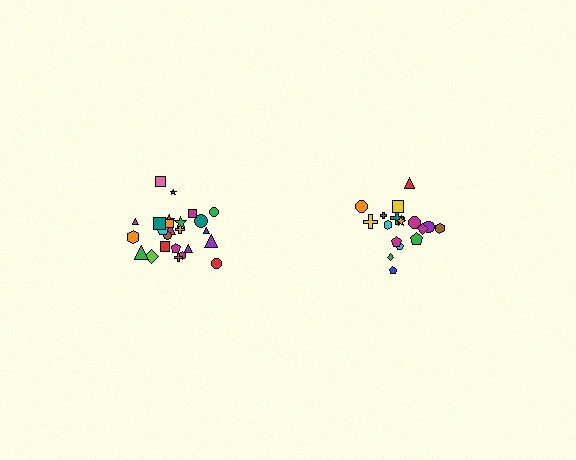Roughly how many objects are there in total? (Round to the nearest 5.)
Roughly 45 objects in total.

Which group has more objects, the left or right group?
The left group.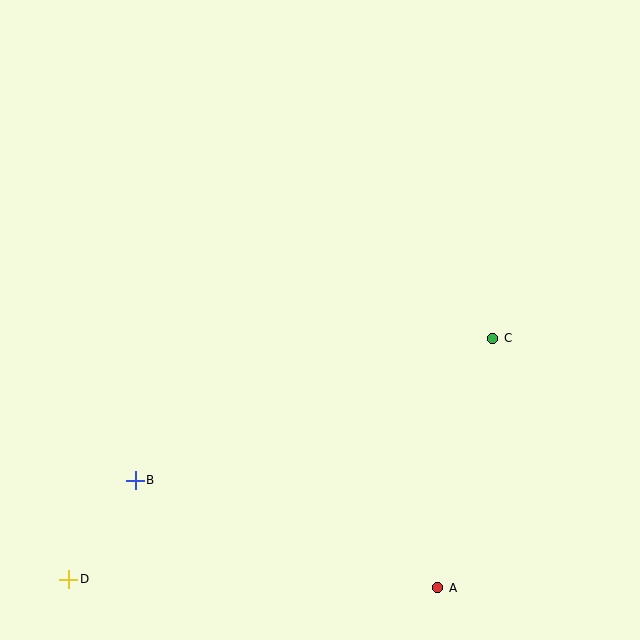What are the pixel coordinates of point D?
Point D is at (69, 579).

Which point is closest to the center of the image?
Point C at (493, 338) is closest to the center.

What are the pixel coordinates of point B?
Point B is at (135, 480).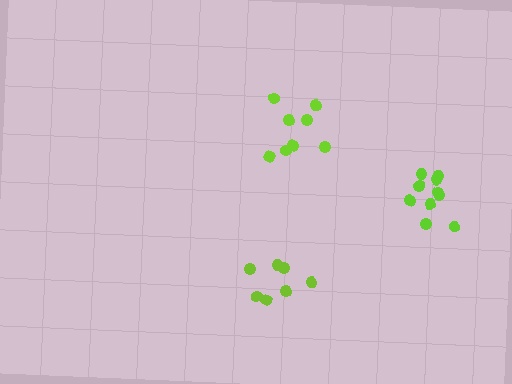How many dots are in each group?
Group 1: 8 dots, Group 2: 10 dots, Group 3: 7 dots (25 total).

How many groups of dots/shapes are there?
There are 3 groups.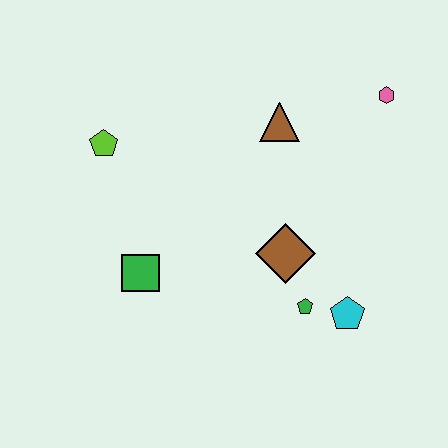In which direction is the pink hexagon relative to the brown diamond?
The pink hexagon is above the brown diamond.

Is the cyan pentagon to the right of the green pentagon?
Yes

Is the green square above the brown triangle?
No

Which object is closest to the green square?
The lime pentagon is closest to the green square.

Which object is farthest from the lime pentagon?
The cyan pentagon is farthest from the lime pentagon.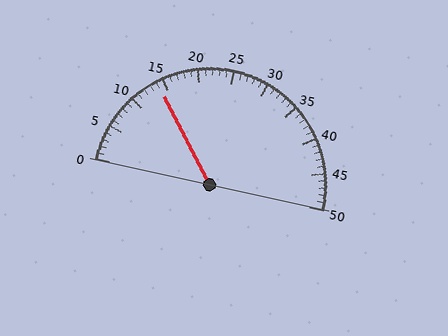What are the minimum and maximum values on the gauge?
The gauge ranges from 0 to 50.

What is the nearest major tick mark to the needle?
The nearest major tick mark is 15.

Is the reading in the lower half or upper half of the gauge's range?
The reading is in the lower half of the range (0 to 50).